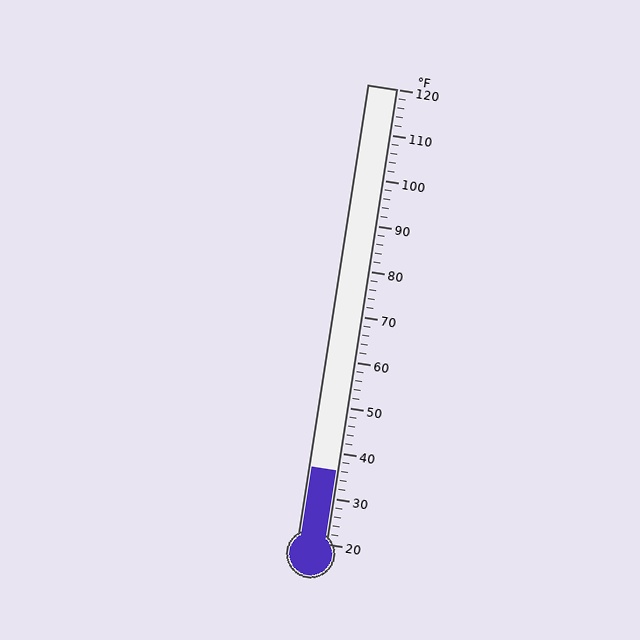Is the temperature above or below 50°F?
The temperature is below 50°F.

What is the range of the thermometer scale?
The thermometer scale ranges from 20°F to 120°F.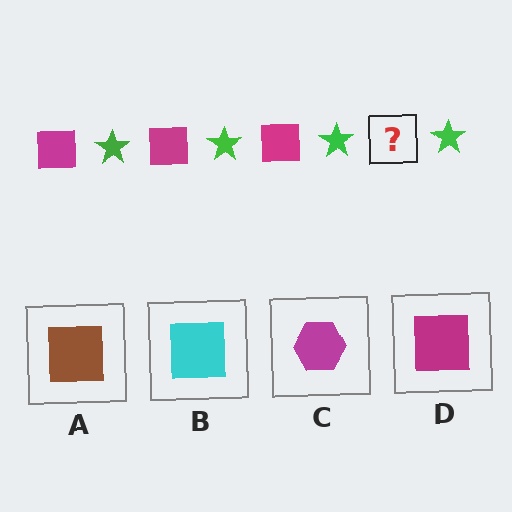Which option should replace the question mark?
Option D.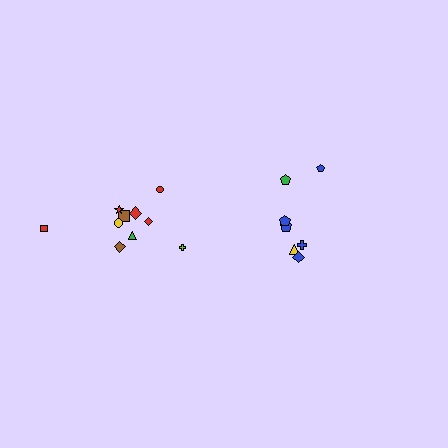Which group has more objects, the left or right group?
The left group.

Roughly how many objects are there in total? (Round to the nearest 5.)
Roughly 15 objects in total.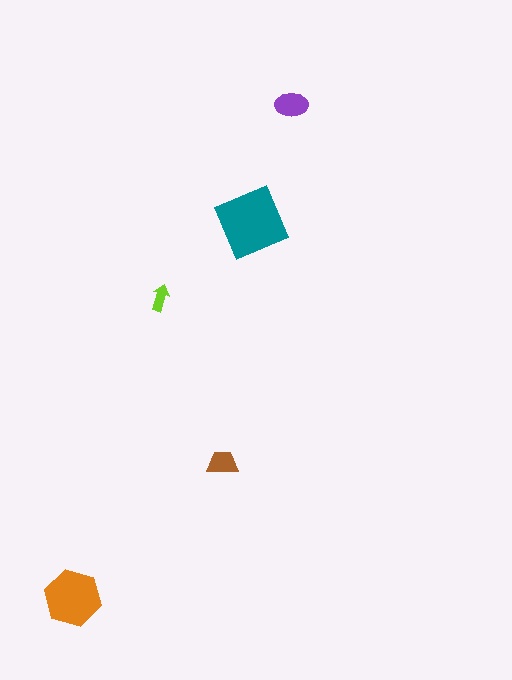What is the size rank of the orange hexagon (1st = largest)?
2nd.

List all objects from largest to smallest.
The teal diamond, the orange hexagon, the purple ellipse, the brown trapezoid, the lime arrow.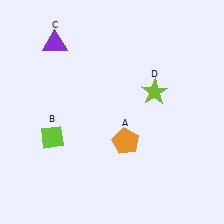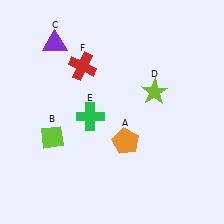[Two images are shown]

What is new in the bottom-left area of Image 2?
A green cross (E) was added in the bottom-left area of Image 2.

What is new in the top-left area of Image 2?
A red cross (F) was added in the top-left area of Image 2.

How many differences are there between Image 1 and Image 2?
There are 2 differences between the two images.